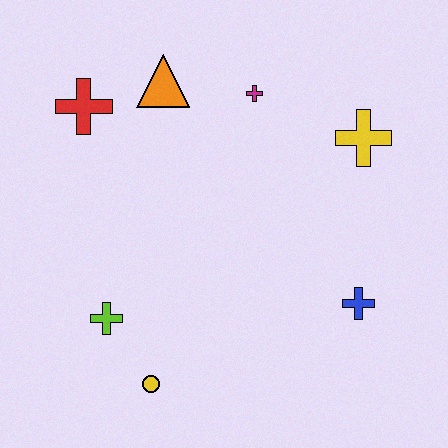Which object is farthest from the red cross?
The blue cross is farthest from the red cross.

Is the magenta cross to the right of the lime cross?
Yes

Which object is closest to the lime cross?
The yellow circle is closest to the lime cross.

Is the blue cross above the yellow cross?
No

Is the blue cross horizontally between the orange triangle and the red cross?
No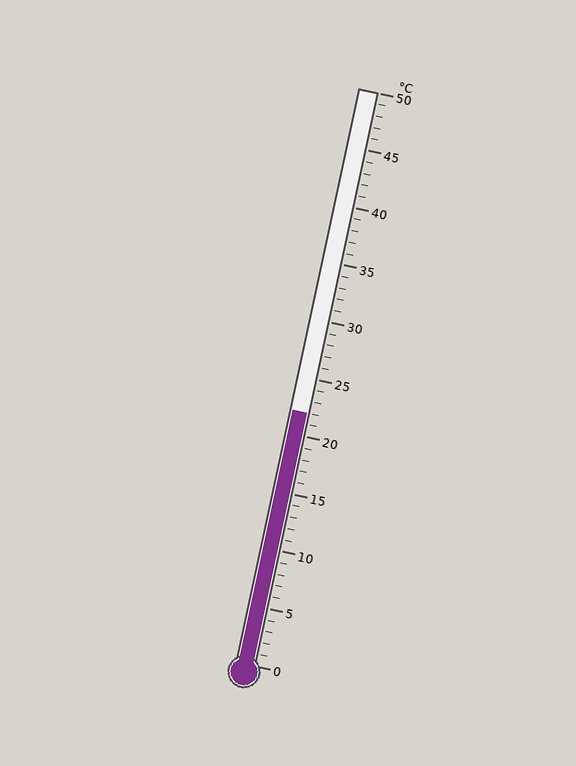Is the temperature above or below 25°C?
The temperature is below 25°C.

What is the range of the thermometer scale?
The thermometer scale ranges from 0°C to 50°C.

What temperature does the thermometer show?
The thermometer shows approximately 22°C.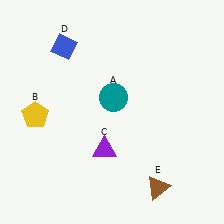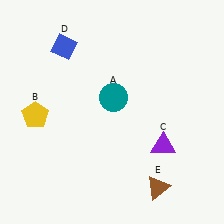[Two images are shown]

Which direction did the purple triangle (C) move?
The purple triangle (C) moved right.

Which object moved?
The purple triangle (C) moved right.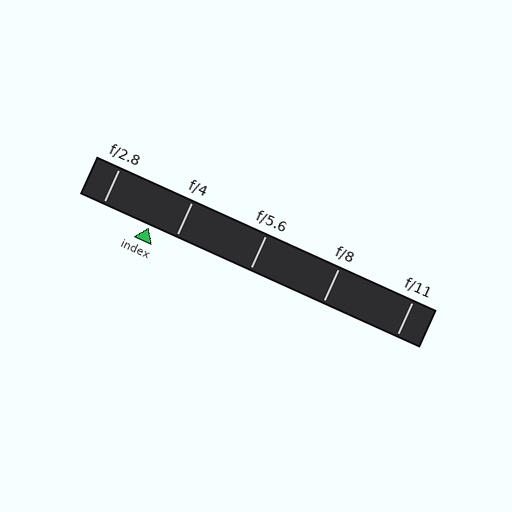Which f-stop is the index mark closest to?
The index mark is closest to f/4.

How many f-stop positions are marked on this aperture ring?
There are 5 f-stop positions marked.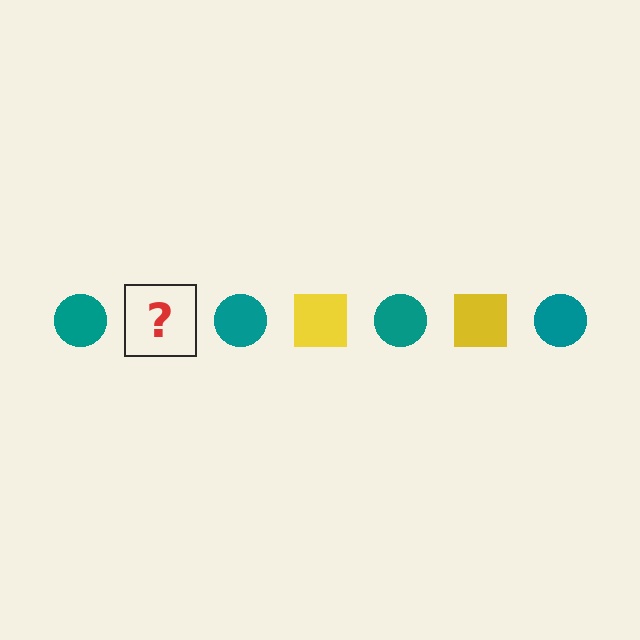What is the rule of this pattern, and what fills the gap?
The rule is that the pattern alternates between teal circle and yellow square. The gap should be filled with a yellow square.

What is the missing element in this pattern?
The missing element is a yellow square.